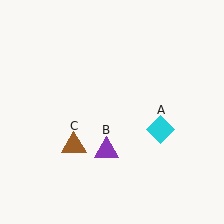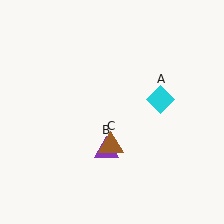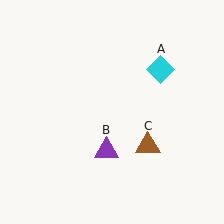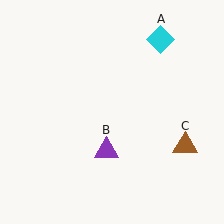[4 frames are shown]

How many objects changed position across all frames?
2 objects changed position: cyan diamond (object A), brown triangle (object C).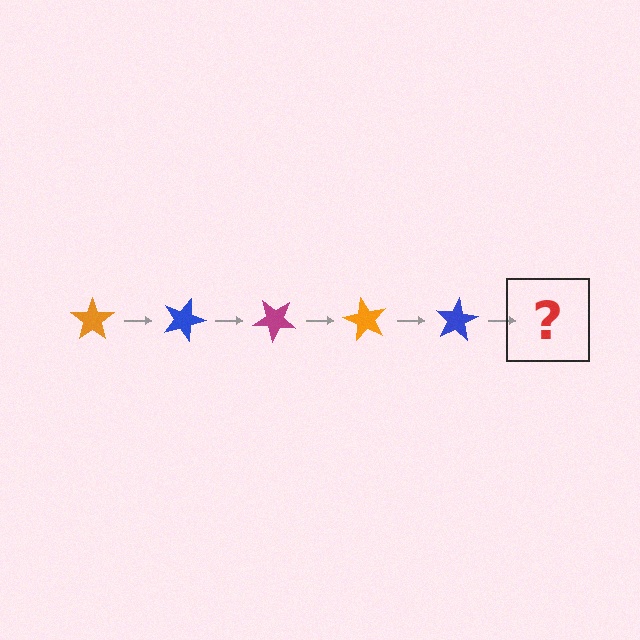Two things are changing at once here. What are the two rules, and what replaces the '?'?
The two rules are that it rotates 20 degrees each step and the color cycles through orange, blue, and magenta. The '?' should be a magenta star, rotated 100 degrees from the start.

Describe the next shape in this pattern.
It should be a magenta star, rotated 100 degrees from the start.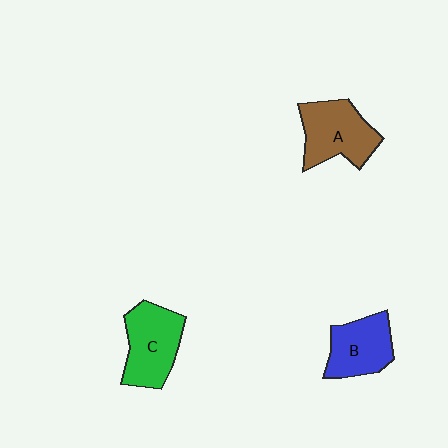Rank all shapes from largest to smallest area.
From largest to smallest: C (green), A (brown), B (blue).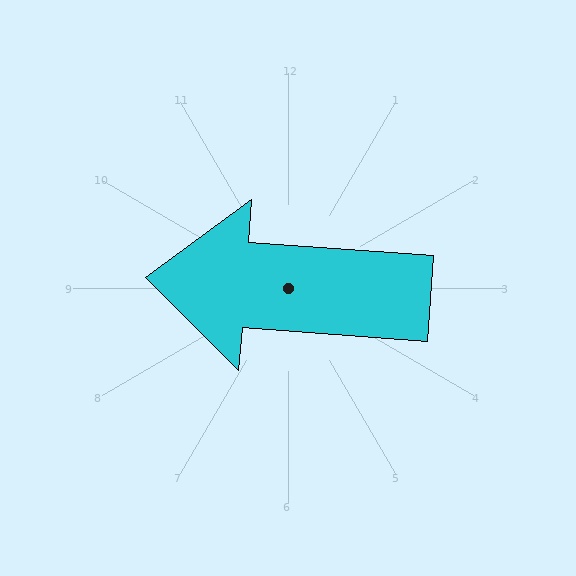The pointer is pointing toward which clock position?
Roughly 9 o'clock.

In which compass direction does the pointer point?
West.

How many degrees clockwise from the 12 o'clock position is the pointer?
Approximately 274 degrees.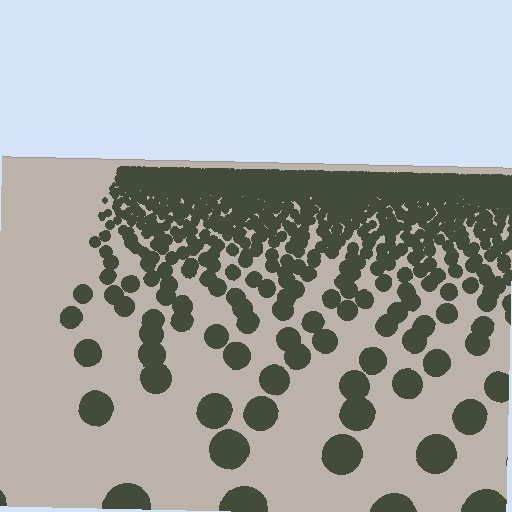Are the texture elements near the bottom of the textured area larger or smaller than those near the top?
Larger. Near the bottom, elements are closer to the viewer and appear at a bigger on-screen size.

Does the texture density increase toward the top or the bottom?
Density increases toward the top.